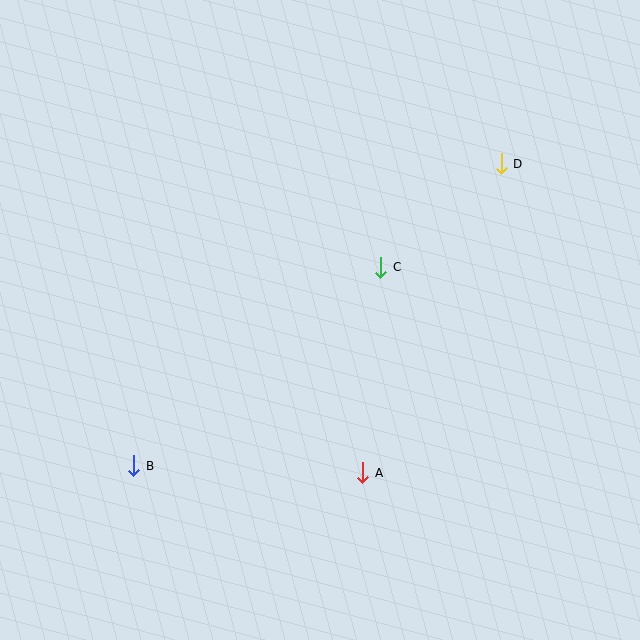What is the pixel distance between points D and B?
The distance between D and B is 476 pixels.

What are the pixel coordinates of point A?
Point A is at (363, 473).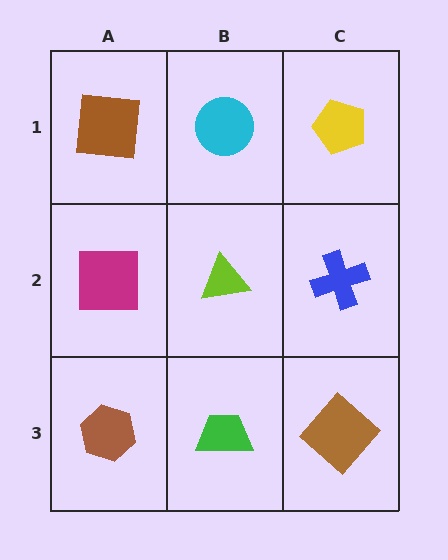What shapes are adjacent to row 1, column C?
A blue cross (row 2, column C), a cyan circle (row 1, column B).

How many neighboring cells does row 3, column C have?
2.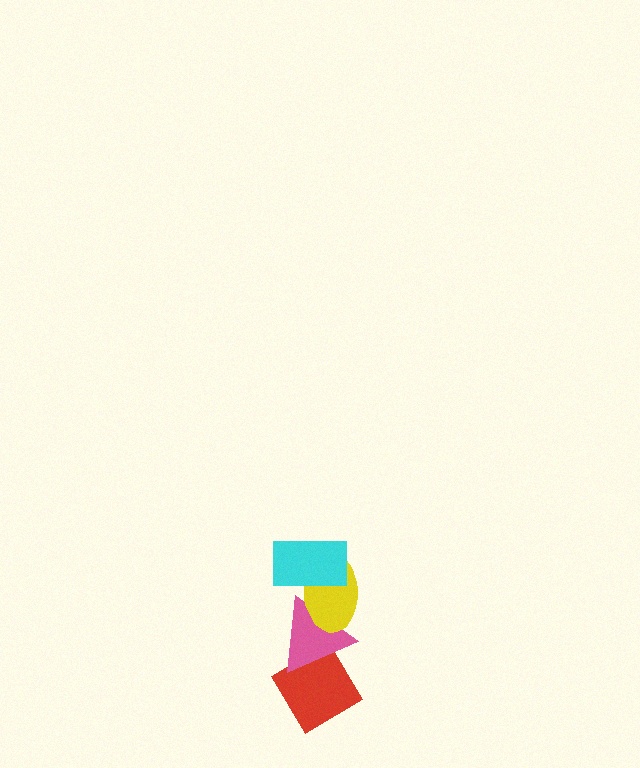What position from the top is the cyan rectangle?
The cyan rectangle is 1st from the top.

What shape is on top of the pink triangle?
The yellow ellipse is on top of the pink triangle.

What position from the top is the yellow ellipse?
The yellow ellipse is 2nd from the top.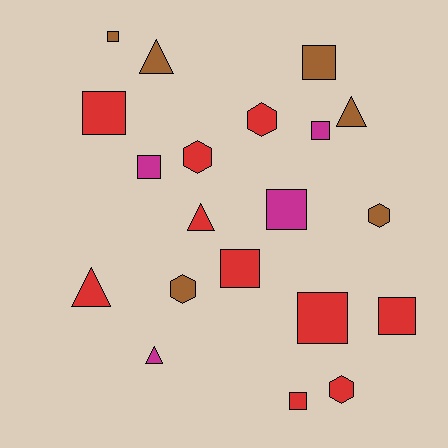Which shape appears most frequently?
Square, with 10 objects.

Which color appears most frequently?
Red, with 10 objects.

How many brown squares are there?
There are 2 brown squares.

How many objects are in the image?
There are 20 objects.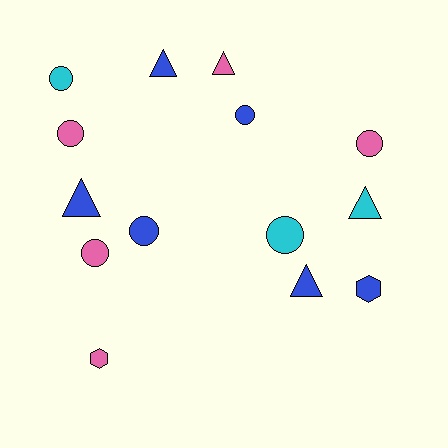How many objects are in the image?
There are 14 objects.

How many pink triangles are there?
There is 1 pink triangle.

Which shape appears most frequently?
Circle, with 7 objects.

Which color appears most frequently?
Blue, with 6 objects.